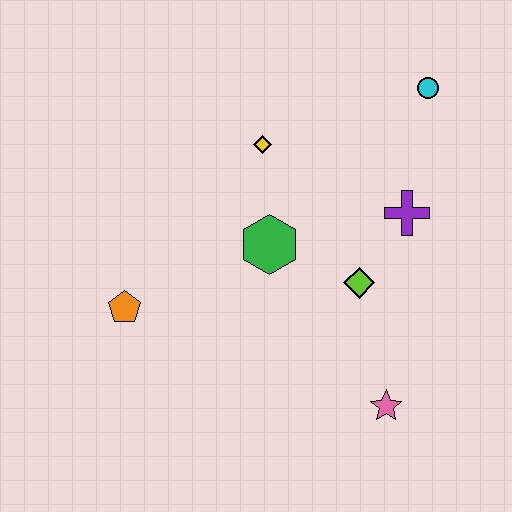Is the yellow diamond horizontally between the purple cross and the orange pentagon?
Yes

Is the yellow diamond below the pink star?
No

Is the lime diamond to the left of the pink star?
Yes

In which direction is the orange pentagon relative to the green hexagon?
The orange pentagon is to the left of the green hexagon.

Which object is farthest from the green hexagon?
The cyan circle is farthest from the green hexagon.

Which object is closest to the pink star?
The lime diamond is closest to the pink star.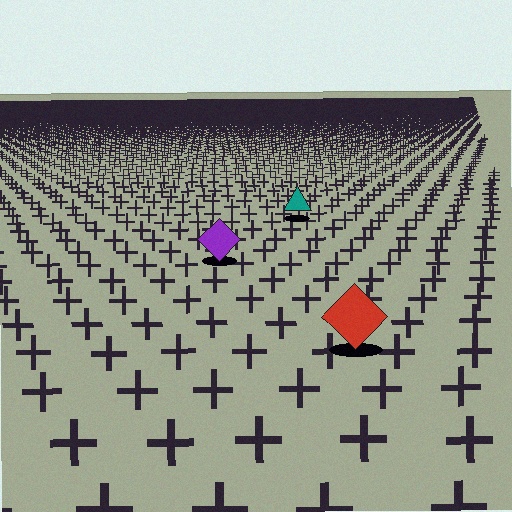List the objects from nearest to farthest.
From nearest to farthest: the red diamond, the purple diamond, the teal triangle.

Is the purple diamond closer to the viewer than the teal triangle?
Yes. The purple diamond is closer — you can tell from the texture gradient: the ground texture is coarser near it.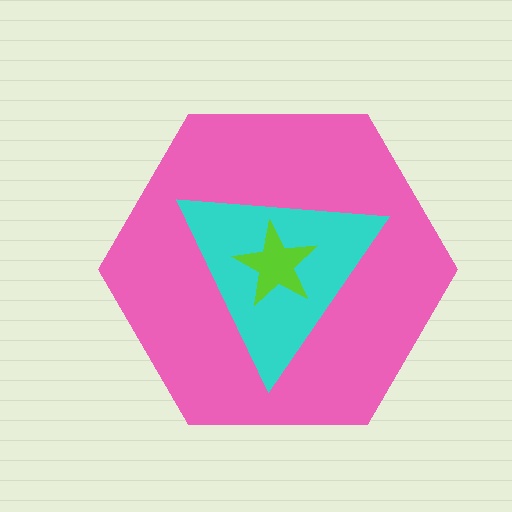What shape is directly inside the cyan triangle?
The lime star.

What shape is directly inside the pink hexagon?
The cyan triangle.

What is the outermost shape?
The pink hexagon.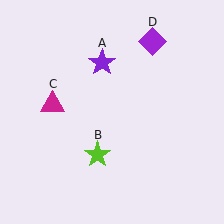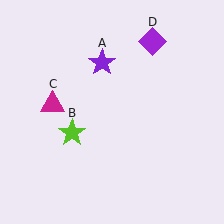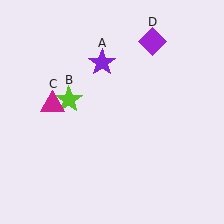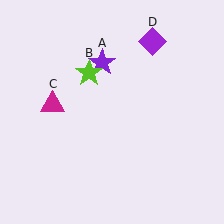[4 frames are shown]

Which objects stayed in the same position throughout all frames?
Purple star (object A) and magenta triangle (object C) and purple diamond (object D) remained stationary.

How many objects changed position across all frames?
1 object changed position: lime star (object B).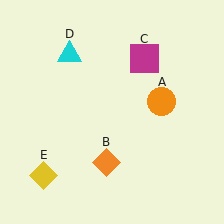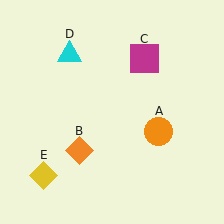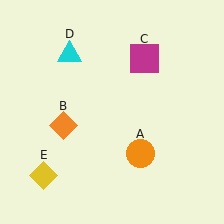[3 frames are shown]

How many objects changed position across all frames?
2 objects changed position: orange circle (object A), orange diamond (object B).